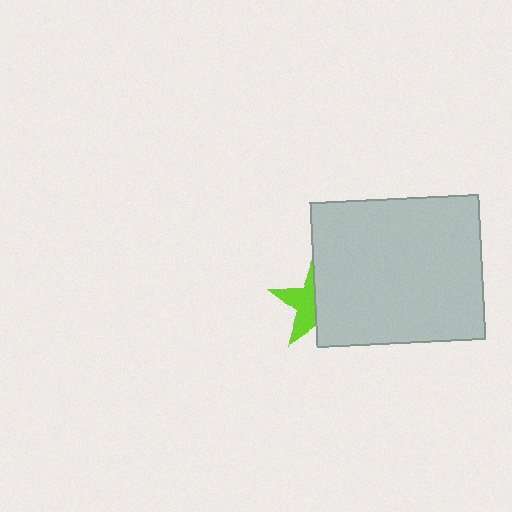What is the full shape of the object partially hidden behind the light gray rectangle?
The partially hidden object is a lime star.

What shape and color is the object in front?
The object in front is a light gray rectangle.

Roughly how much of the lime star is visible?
A small part of it is visible (roughly 44%).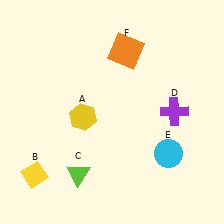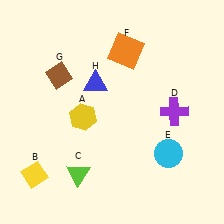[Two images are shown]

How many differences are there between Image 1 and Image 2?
There are 2 differences between the two images.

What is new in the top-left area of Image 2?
A brown diamond (G) was added in the top-left area of Image 2.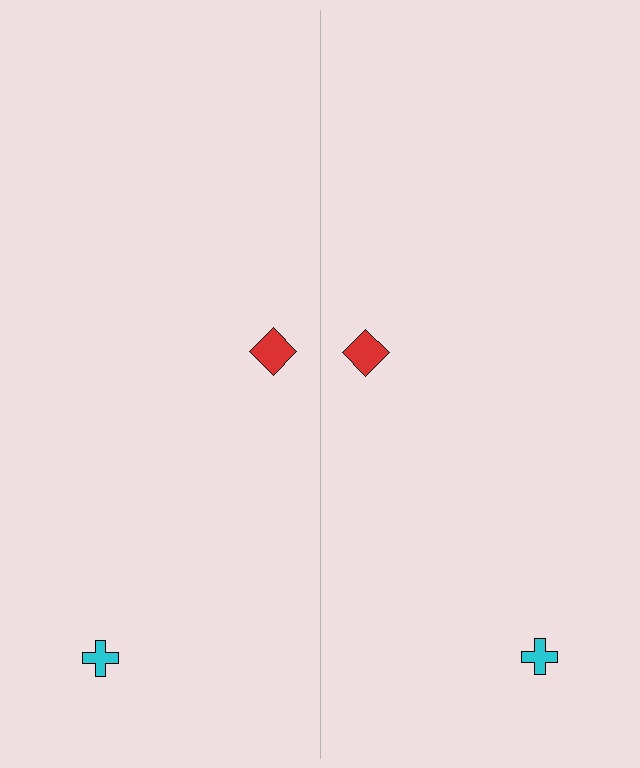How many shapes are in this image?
There are 4 shapes in this image.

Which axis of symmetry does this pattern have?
The pattern has a vertical axis of symmetry running through the center of the image.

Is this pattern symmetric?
Yes, this pattern has bilateral (reflection) symmetry.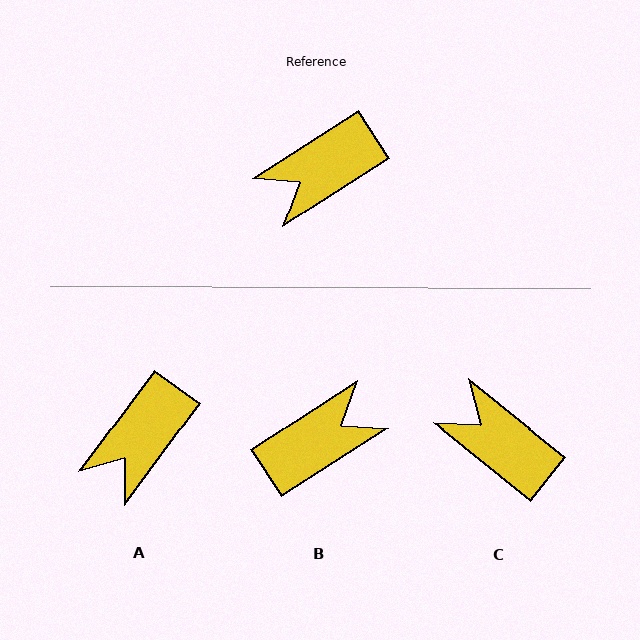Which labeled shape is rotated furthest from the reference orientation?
B, about 180 degrees away.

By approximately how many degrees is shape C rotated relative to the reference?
Approximately 71 degrees clockwise.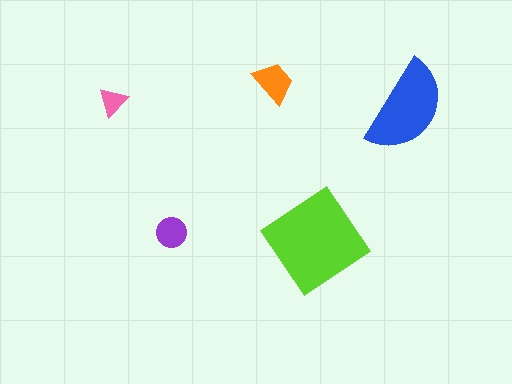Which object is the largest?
The lime diamond.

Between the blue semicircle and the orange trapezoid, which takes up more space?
The blue semicircle.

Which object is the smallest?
The pink triangle.